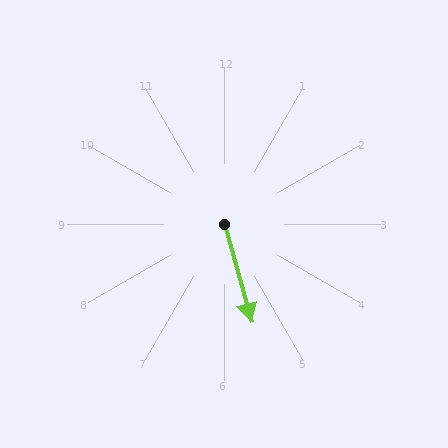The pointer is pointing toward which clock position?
Roughly 5 o'clock.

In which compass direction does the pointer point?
South.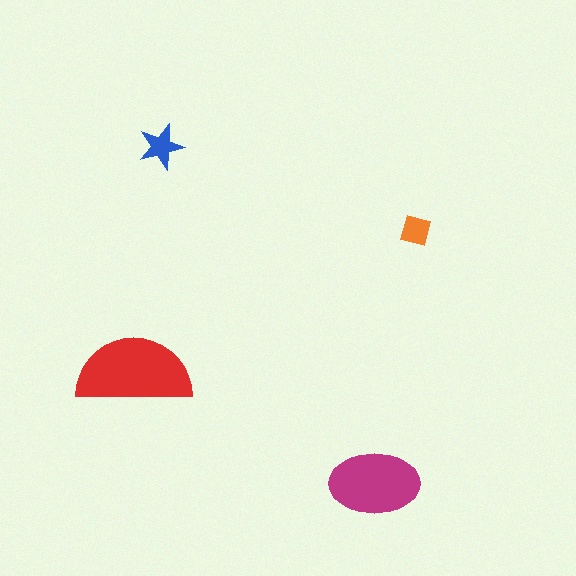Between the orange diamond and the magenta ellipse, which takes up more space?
The magenta ellipse.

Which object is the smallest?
The orange diamond.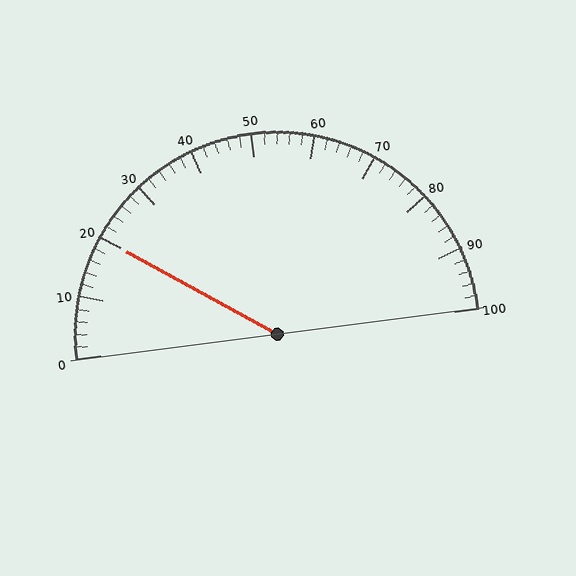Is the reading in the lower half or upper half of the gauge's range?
The reading is in the lower half of the range (0 to 100).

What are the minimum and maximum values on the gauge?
The gauge ranges from 0 to 100.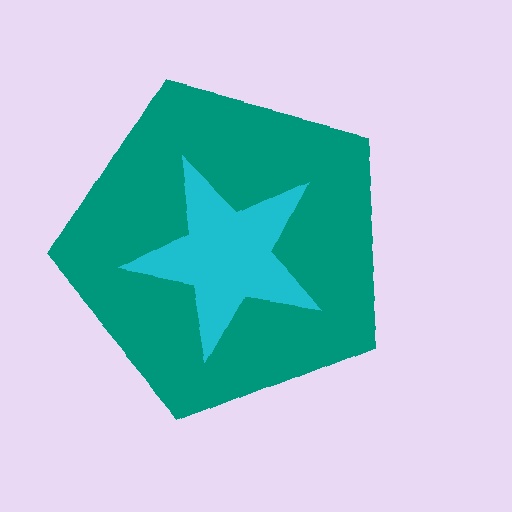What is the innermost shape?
The cyan star.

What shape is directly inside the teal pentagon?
The cyan star.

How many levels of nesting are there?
2.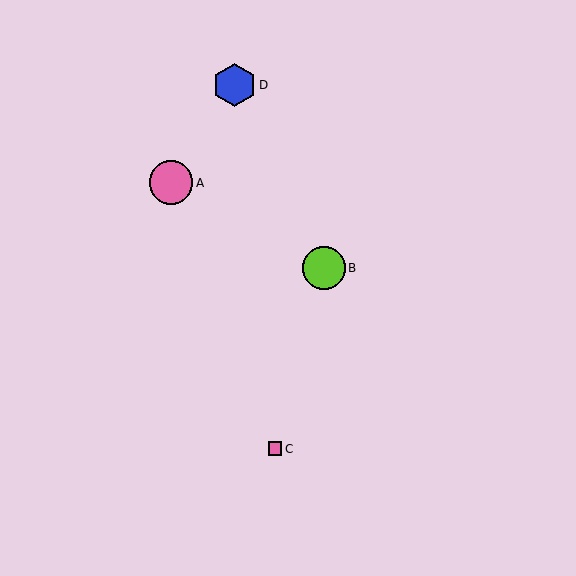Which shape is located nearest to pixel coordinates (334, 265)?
The lime circle (labeled B) at (324, 268) is nearest to that location.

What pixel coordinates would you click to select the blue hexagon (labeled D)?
Click at (234, 85) to select the blue hexagon D.